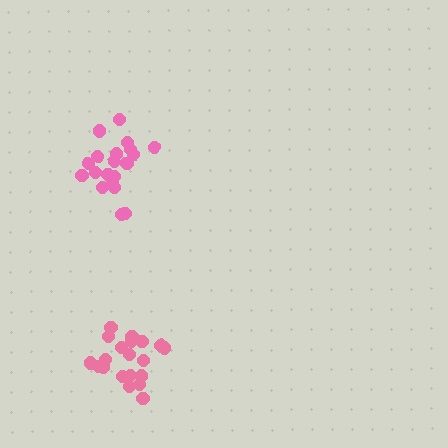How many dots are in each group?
Group 1: 20 dots, Group 2: 20 dots (40 total).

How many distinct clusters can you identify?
There are 2 distinct clusters.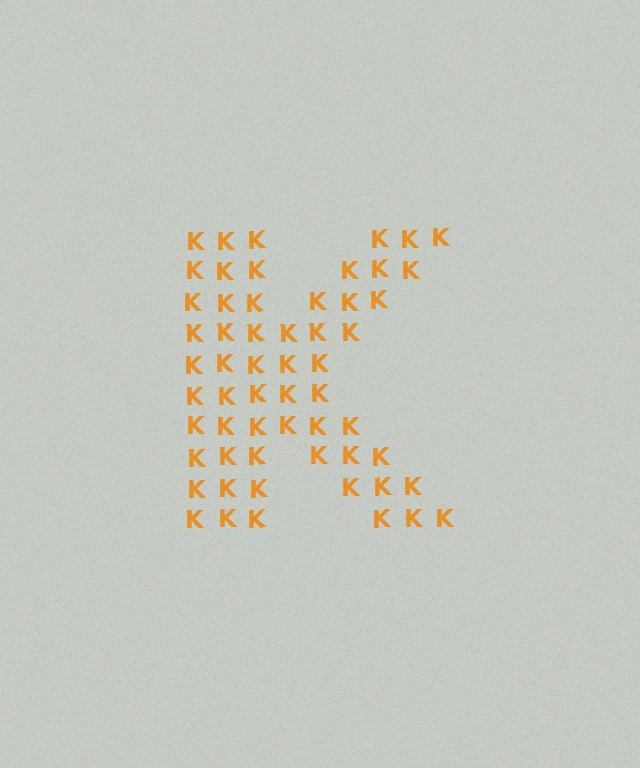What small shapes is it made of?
It is made of small letter K's.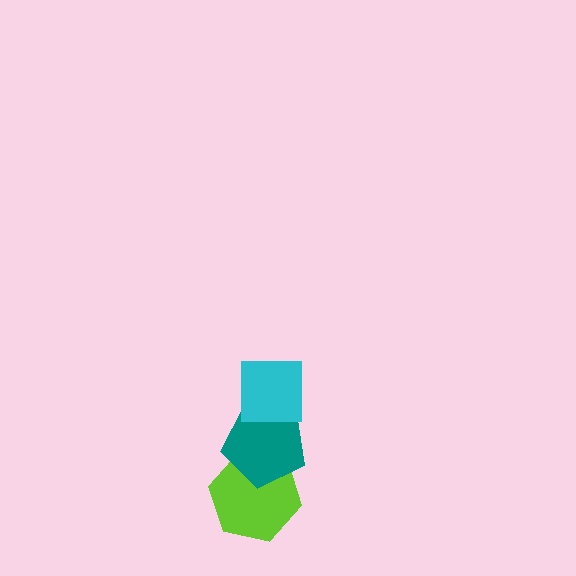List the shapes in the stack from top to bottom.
From top to bottom: the cyan square, the teal pentagon, the lime hexagon.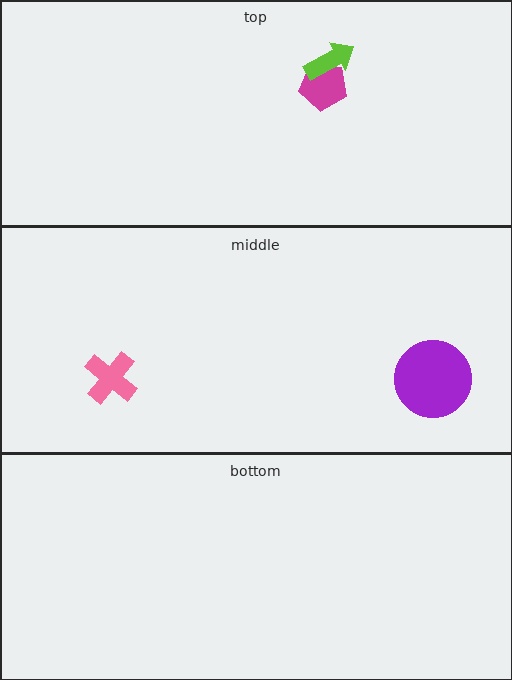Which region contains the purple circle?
The middle region.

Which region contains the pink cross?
The middle region.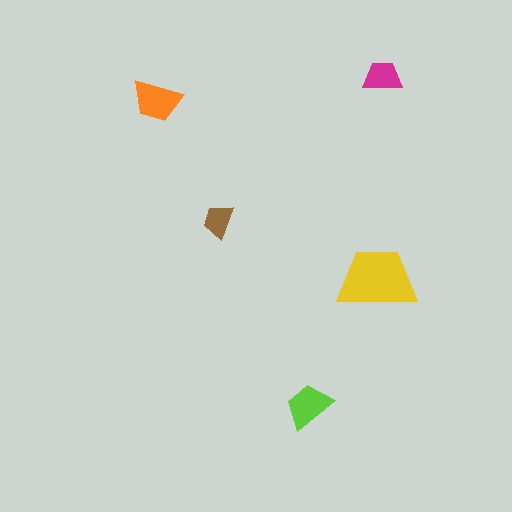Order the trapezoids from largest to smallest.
the yellow one, the orange one, the lime one, the magenta one, the brown one.